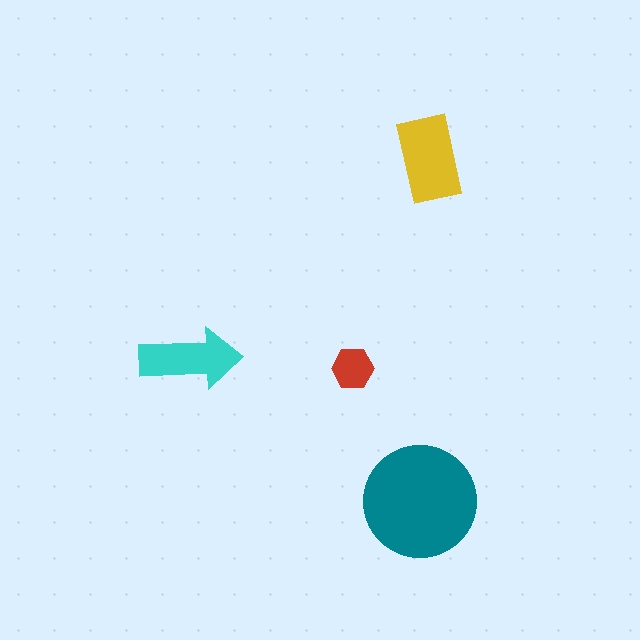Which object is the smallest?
The red hexagon.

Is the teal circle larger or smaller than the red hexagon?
Larger.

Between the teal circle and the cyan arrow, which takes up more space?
The teal circle.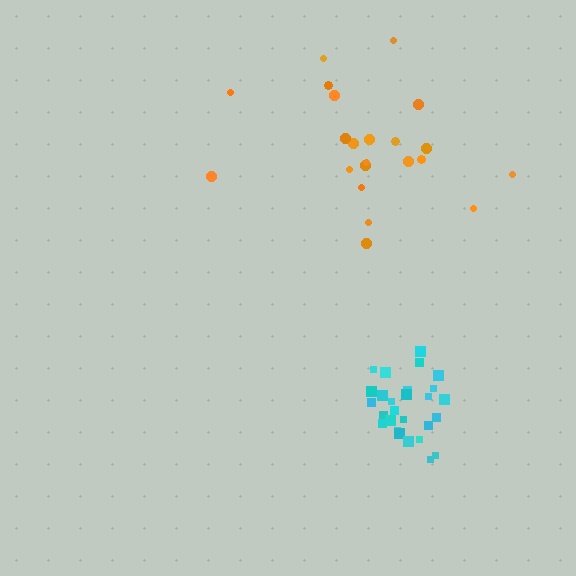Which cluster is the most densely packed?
Cyan.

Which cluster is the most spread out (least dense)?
Orange.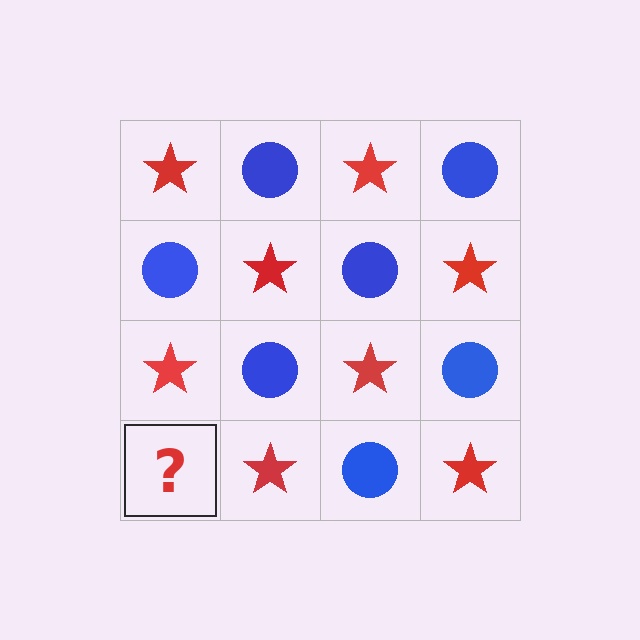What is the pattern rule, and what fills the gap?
The rule is that it alternates red star and blue circle in a checkerboard pattern. The gap should be filled with a blue circle.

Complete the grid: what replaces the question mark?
The question mark should be replaced with a blue circle.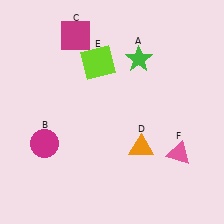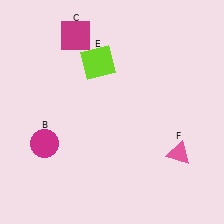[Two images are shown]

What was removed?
The green star (A), the orange triangle (D) were removed in Image 2.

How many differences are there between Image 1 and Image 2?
There are 2 differences between the two images.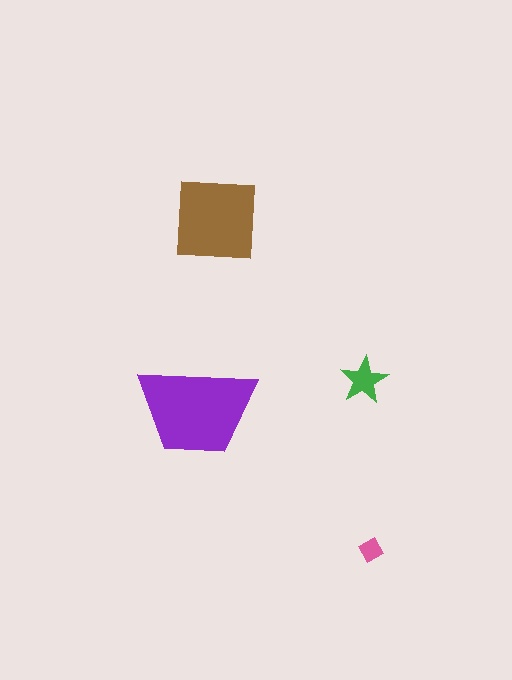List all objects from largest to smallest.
The purple trapezoid, the brown square, the green star, the pink diamond.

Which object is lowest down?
The pink diamond is bottommost.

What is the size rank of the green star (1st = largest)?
3rd.